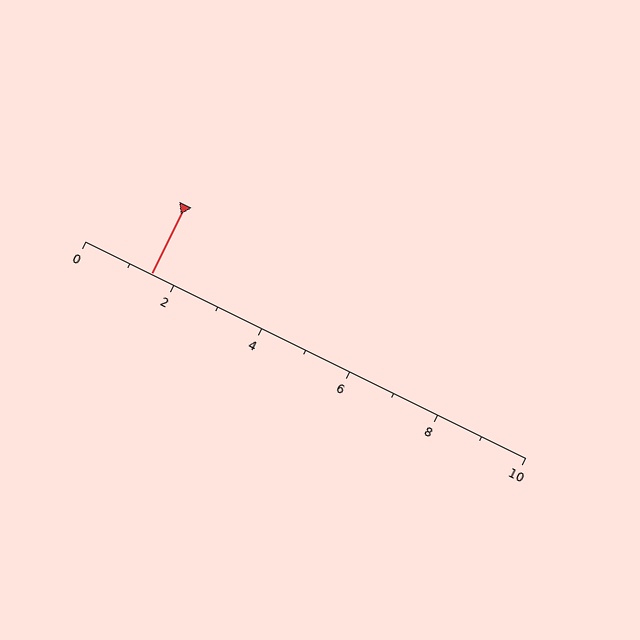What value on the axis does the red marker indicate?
The marker indicates approximately 1.5.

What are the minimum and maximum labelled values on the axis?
The axis runs from 0 to 10.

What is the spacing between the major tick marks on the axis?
The major ticks are spaced 2 apart.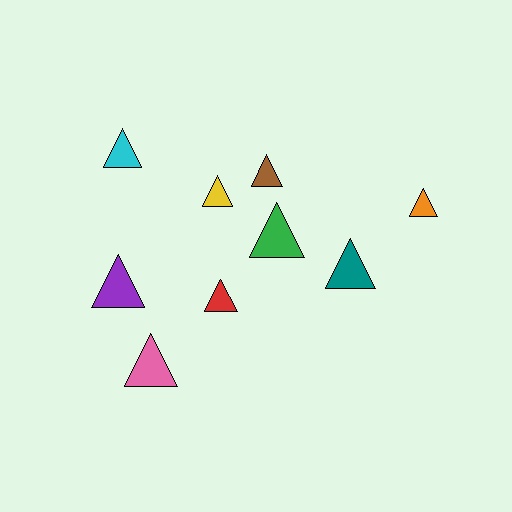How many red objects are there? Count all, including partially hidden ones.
There is 1 red object.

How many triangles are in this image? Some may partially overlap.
There are 9 triangles.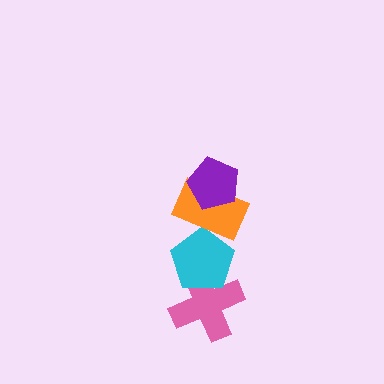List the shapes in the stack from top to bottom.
From top to bottom: the purple pentagon, the orange rectangle, the cyan pentagon, the pink cross.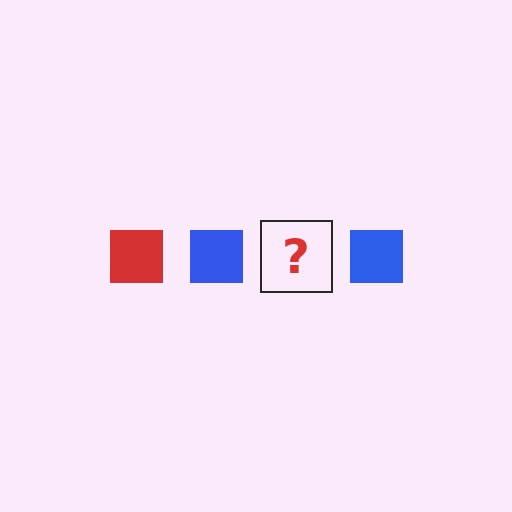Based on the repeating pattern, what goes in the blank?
The blank should be a red square.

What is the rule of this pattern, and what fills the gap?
The rule is that the pattern cycles through red, blue squares. The gap should be filled with a red square.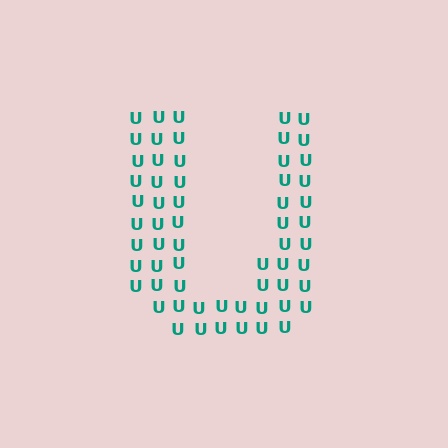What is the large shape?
The large shape is the letter U.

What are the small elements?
The small elements are letter U's.